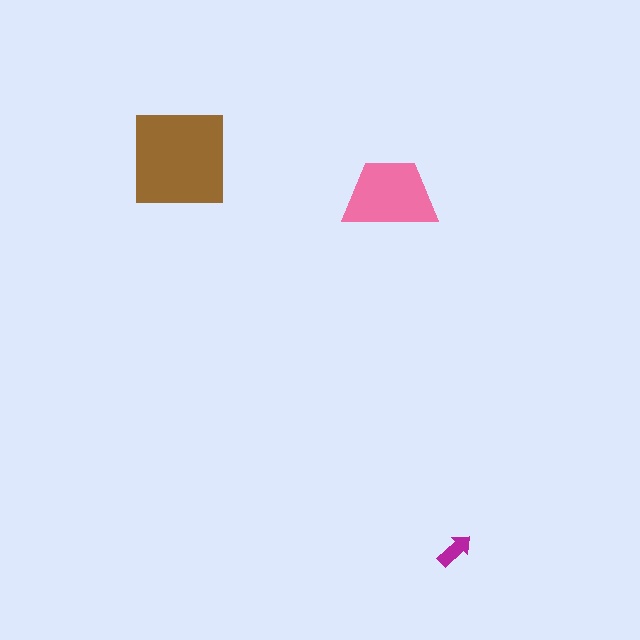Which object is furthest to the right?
The magenta arrow is rightmost.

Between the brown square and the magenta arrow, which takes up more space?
The brown square.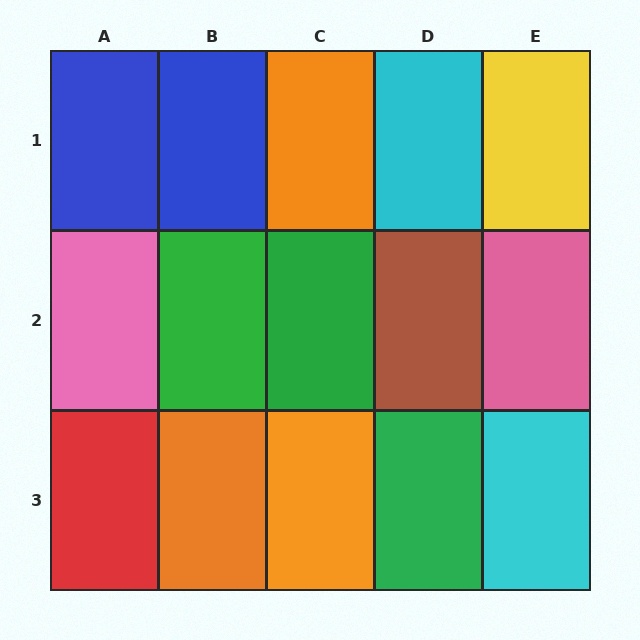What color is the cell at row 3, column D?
Green.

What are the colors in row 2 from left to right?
Pink, green, green, brown, pink.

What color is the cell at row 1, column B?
Blue.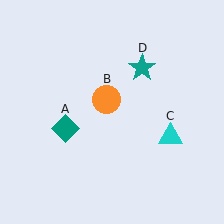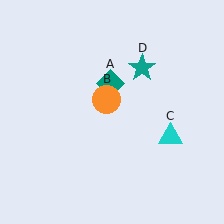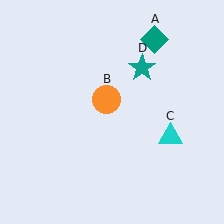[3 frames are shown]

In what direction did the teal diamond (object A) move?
The teal diamond (object A) moved up and to the right.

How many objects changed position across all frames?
1 object changed position: teal diamond (object A).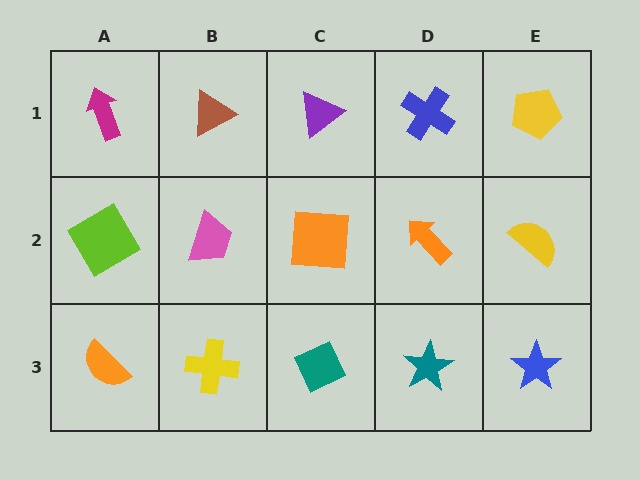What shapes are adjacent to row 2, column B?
A brown triangle (row 1, column B), a yellow cross (row 3, column B), a lime diamond (row 2, column A), an orange square (row 2, column C).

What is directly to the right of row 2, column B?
An orange square.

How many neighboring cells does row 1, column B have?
3.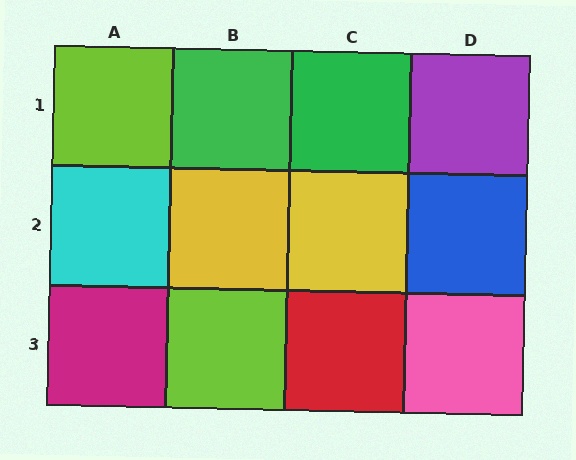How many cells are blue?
1 cell is blue.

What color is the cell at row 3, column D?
Pink.